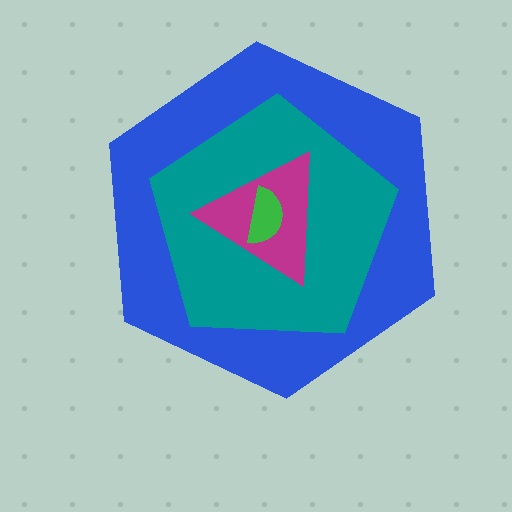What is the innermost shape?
The green semicircle.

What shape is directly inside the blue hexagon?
The teal pentagon.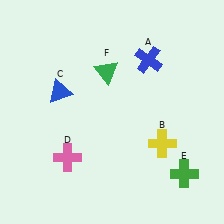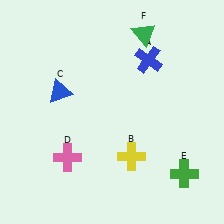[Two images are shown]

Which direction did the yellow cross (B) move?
The yellow cross (B) moved left.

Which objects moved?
The objects that moved are: the yellow cross (B), the green triangle (F).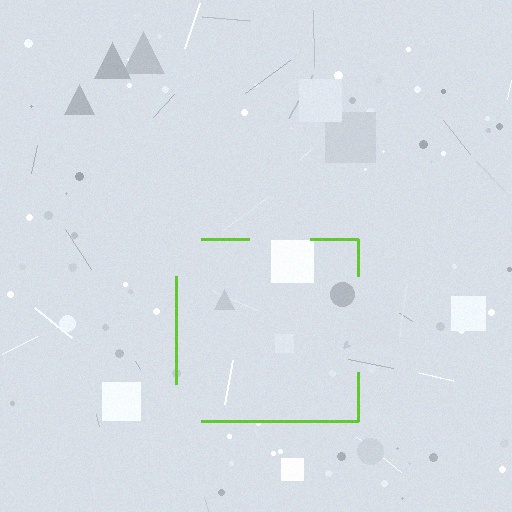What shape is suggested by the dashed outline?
The dashed outline suggests a square.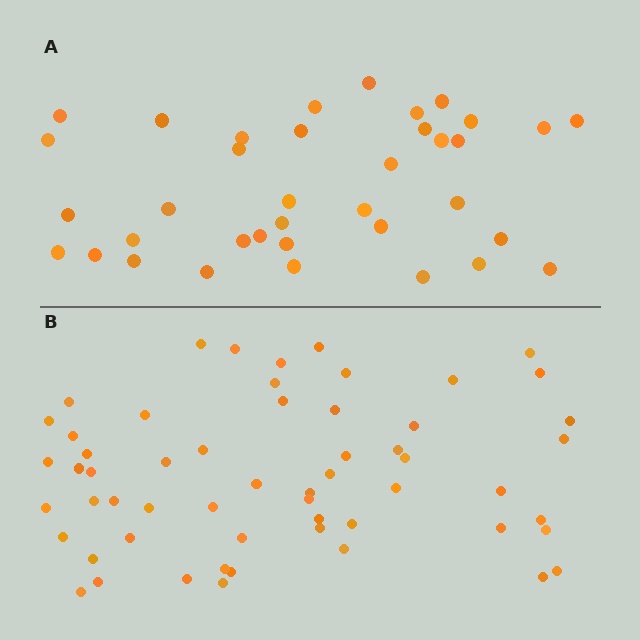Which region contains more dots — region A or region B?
Region B (the bottom region) has more dots.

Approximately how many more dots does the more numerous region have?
Region B has approximately 20 more dots than region A.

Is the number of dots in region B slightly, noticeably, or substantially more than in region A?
Region B has substantially more. The ratio is roughly 1.5 to 1.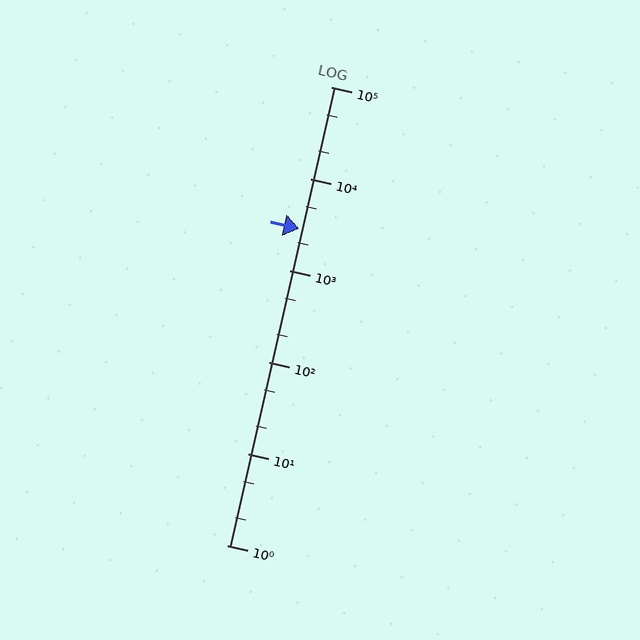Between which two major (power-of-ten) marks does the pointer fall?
The pointer is between 1000 and 10000.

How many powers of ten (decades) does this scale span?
The scale spans 5 decades, from 1 to 100000.